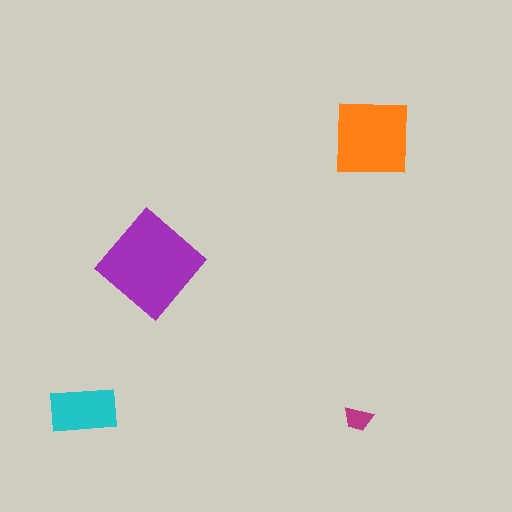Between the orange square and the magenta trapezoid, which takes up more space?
The orange square.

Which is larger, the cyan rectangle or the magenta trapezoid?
The cyan rectangle.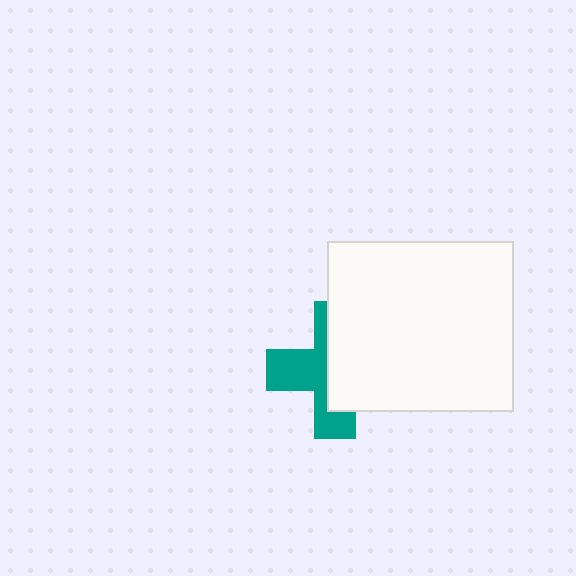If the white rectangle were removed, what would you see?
You would see the complete teal cross.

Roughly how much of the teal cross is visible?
About half of it is visible (roughly 48%).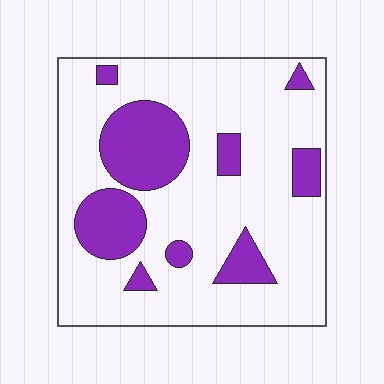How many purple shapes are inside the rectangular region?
9.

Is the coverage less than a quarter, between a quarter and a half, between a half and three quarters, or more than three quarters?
Less than a quarter.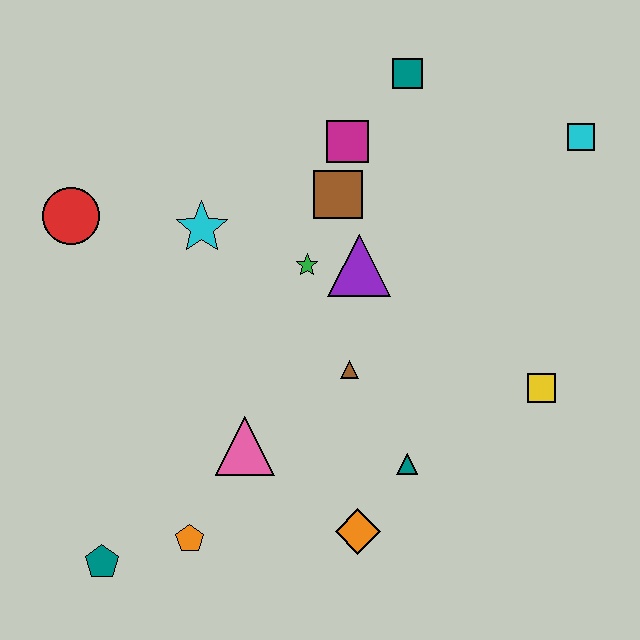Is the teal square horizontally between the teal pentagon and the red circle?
No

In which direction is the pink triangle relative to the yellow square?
The pink triangle is to the left of the yellow square.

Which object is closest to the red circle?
The cyan star is closest to the red circle.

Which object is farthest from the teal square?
The teal pentagon is farthest from the teal square.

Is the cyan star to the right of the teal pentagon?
Yes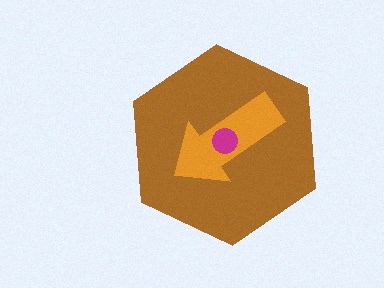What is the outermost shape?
The brown hexagon.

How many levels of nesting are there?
3.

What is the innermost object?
The magenta circle.